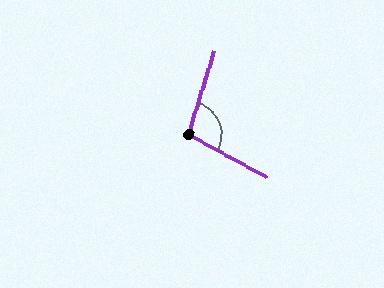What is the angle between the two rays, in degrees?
Approximately 101 degrees.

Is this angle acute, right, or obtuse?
It is obtuse.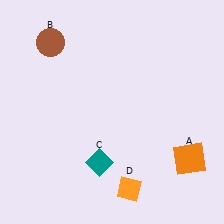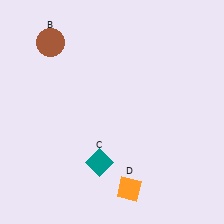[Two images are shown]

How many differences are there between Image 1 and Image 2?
There is 1 difference between the two images.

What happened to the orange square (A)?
The orange square (A) was removed in Image 2. It was in the bottom-right area of Image 1.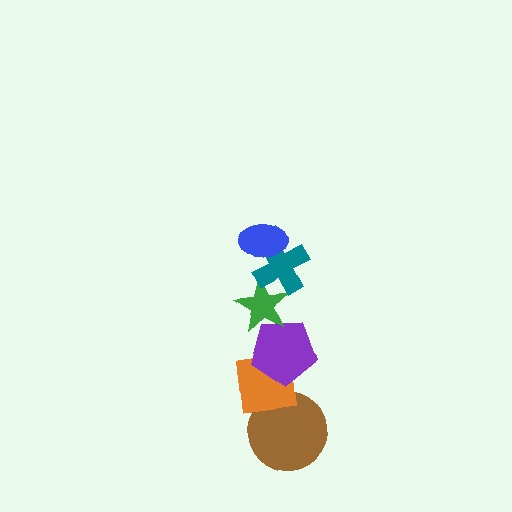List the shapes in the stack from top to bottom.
From top to bottom: the blue ellipse, the teal cross, the green star, the purple pentagon, the orange square, the brown circle.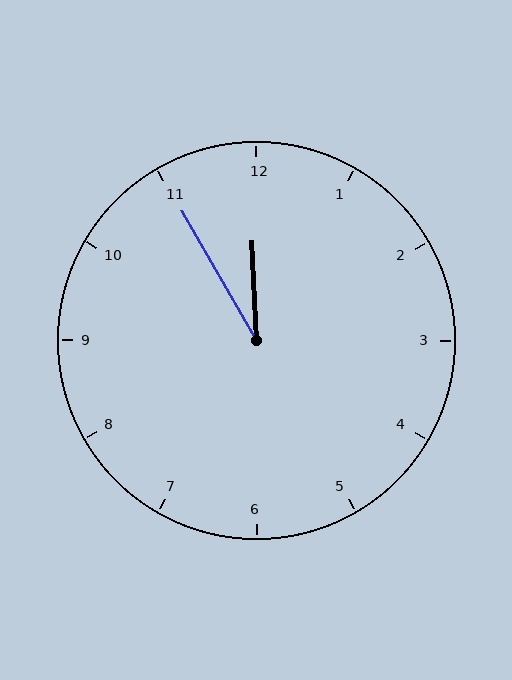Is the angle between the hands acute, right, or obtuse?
It is acute.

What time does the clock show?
11:55.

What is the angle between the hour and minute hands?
Approximately 28 degrees.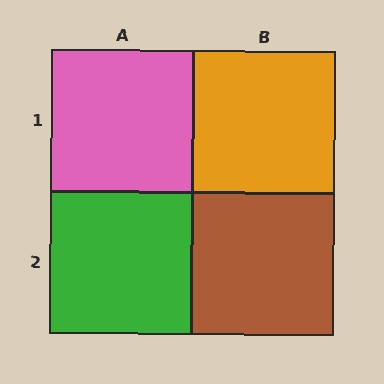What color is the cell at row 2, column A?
Green.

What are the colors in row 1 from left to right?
Pink, orange.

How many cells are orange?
1 cell is orange.